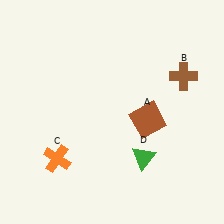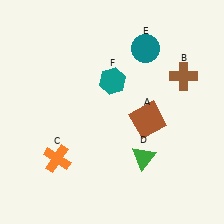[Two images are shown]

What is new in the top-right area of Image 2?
A teal circle (E) was added in the top-right area of Image 2.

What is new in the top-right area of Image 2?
A teal hexagon (F) was added in the top-right area of Image 2.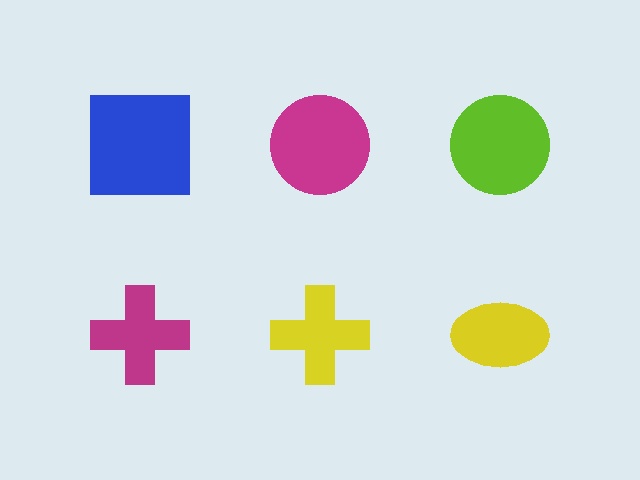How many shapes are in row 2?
3 shapes.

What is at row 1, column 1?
A blue square.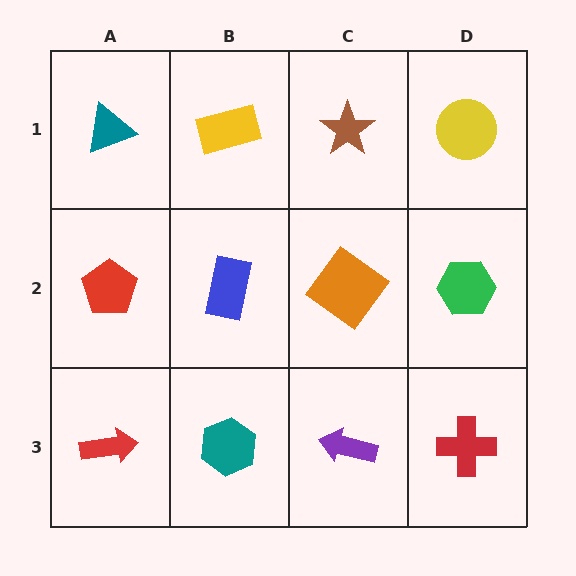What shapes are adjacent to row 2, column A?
A teal triangle (row 1, column A), a red arrow (row 3, column A), a blue rectangle (row 2, column B).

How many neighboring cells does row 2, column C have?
4.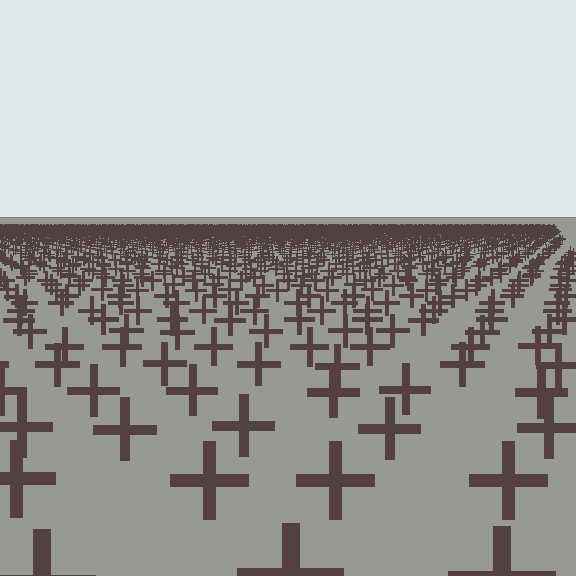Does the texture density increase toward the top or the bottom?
Density increases toward the top.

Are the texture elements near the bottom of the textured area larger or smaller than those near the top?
Larger. Near the bottom, elements are closer to the viewer and appear at a bigger on-screen size.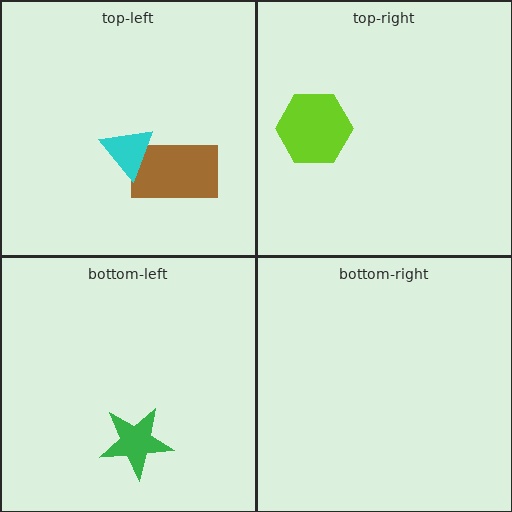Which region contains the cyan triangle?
The top-left region.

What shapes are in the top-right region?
The lime hexagon.